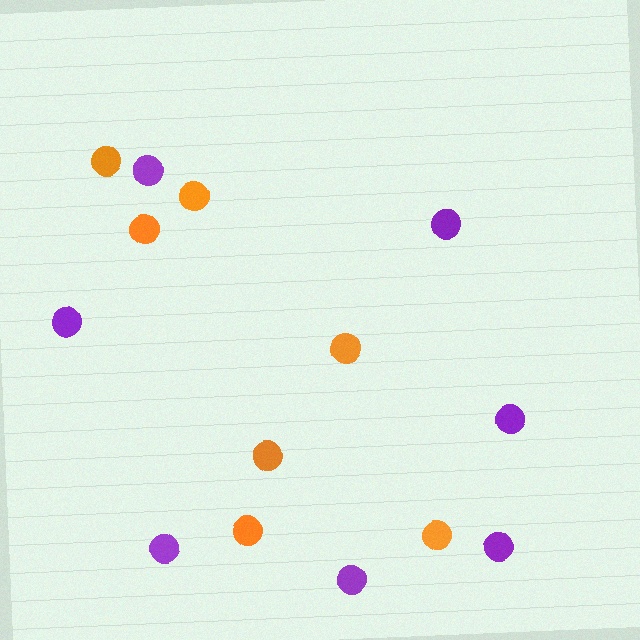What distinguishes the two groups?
There are 2 groups: one group of orange circles (7) and one group of purple circles (7).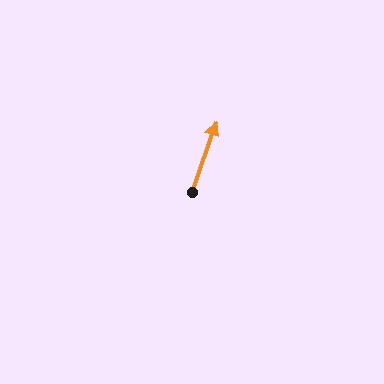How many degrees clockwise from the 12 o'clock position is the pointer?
Approximately 19 degrees.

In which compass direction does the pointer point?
North.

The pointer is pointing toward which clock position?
Roughly 1 o'clock.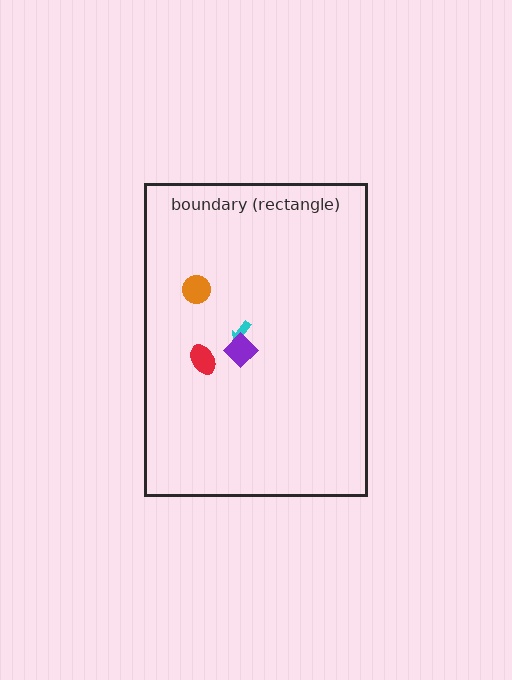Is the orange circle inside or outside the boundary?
Inside.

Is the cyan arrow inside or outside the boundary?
Inside.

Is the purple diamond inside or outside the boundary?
Inside.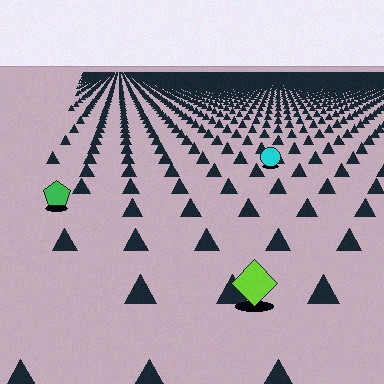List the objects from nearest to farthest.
From nearest to farthest: the lime diamond, the green pentagon, the cyan circle.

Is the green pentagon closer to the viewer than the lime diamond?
No. The lime diamond is closer — you can tell from the texture gradient: the ground texture is coarser near it.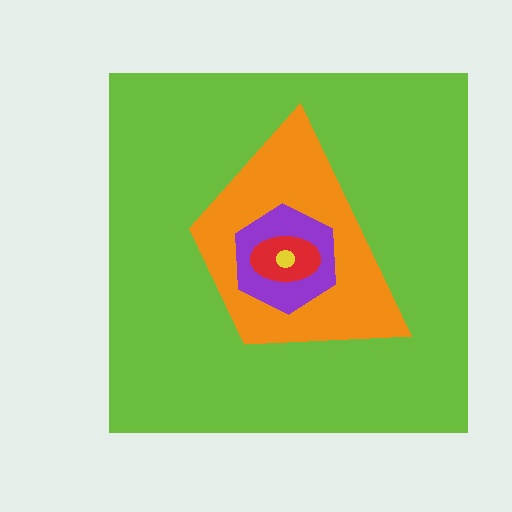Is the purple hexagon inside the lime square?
Yes.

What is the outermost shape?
The lime square.